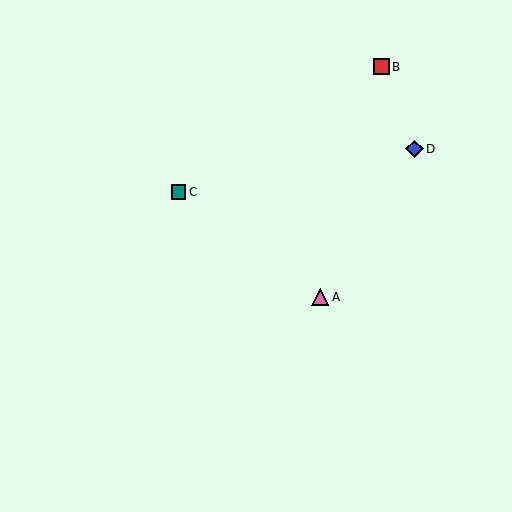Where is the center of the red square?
The center of the red square is at (381, 67).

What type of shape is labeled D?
Shape D is a blue diamond.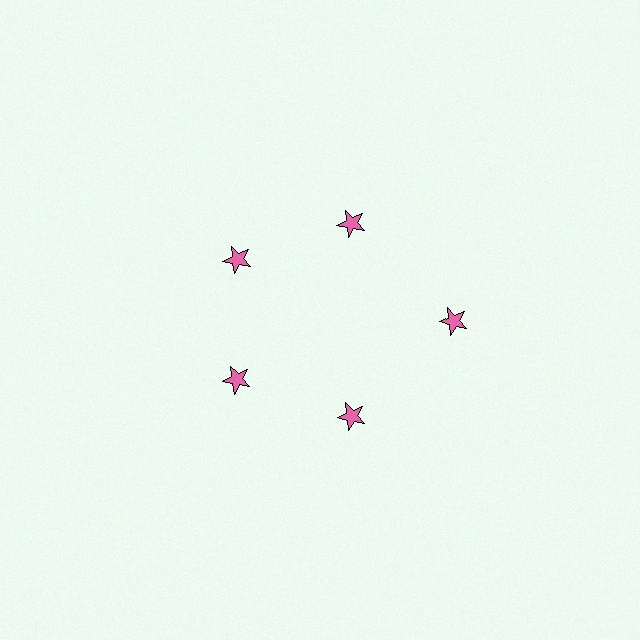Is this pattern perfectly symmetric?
No. The 5 pink stars are arranged in a ring, but one element near the 3 o'clock position is pushed outward from the center, breaking the 5-fold rotational symmetry.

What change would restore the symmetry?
The symmetry would be restored by moving it inward, back onto the ring so that all 5 stars sit at equal angles and equal distance from the center.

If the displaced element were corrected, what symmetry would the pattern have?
It would have 5-fold rotational symmetry — the pattern would map onto itself every 72 degrees.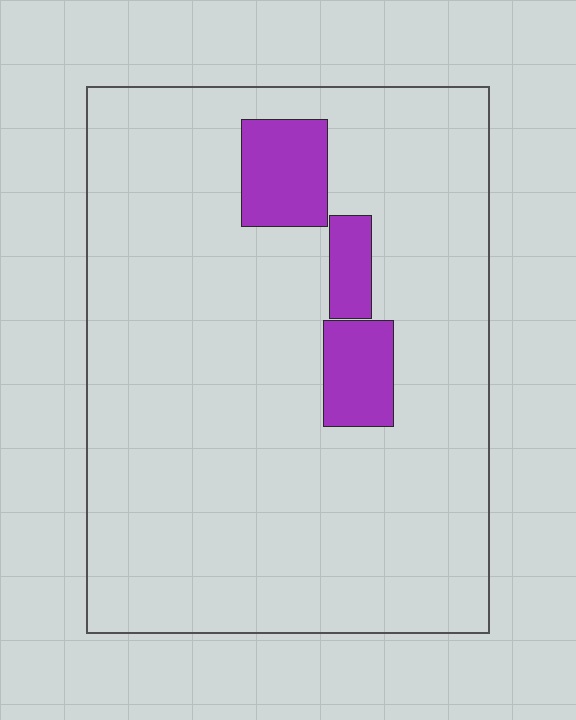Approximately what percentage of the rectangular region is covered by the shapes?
Approximately 10%.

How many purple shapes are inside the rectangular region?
3.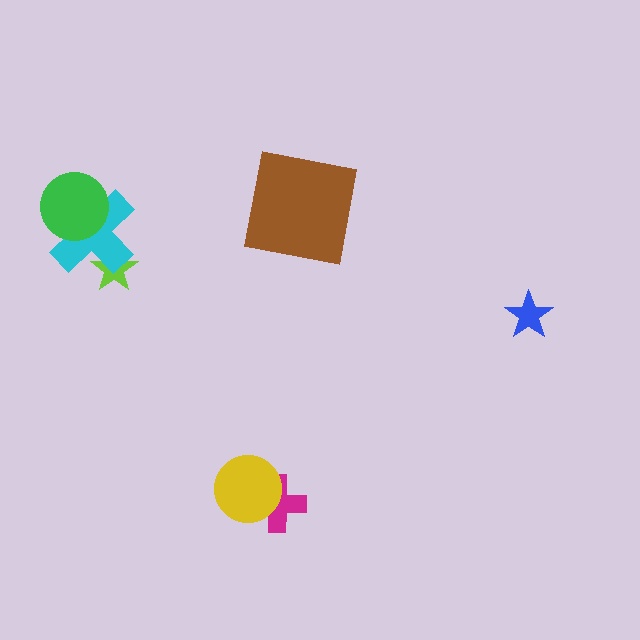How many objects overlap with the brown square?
0 objects overlap with the brown square.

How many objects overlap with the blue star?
0 objects overlap with the blue star.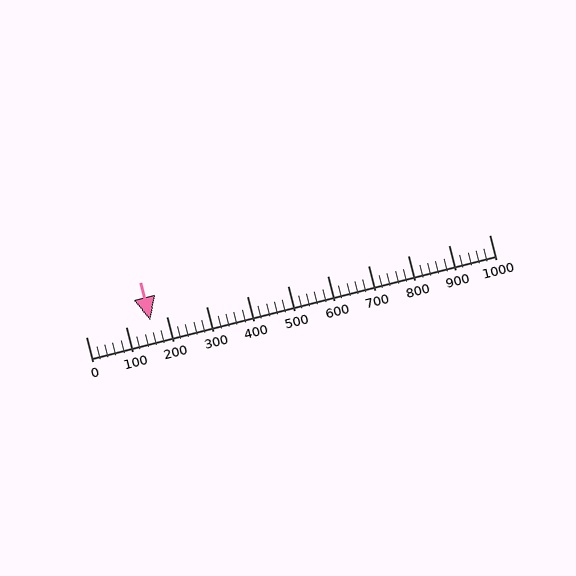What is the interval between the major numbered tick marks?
The major tick marks are spaced 100 units apart.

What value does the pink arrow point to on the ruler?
The pink arrow points to approximately 160.